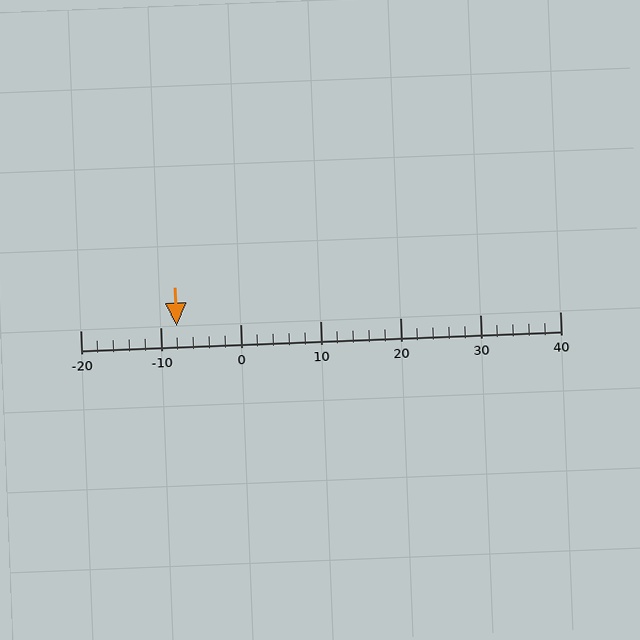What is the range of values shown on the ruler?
The ruler shows values from -20 to 40.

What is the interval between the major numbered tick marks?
The major tick marks are spaced 10 units apart.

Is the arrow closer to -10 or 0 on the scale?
The arrow is closer to -10.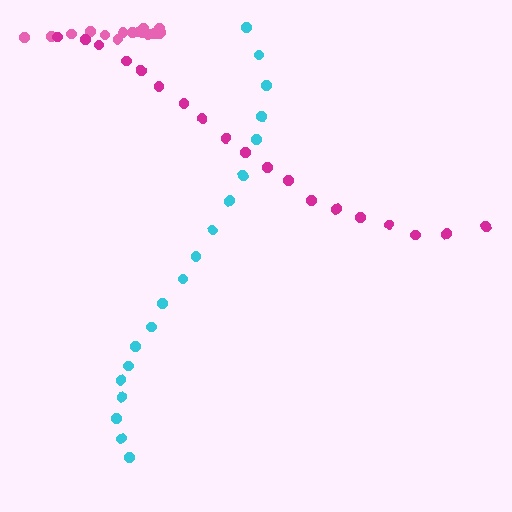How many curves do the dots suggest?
There are 3 distinct paths.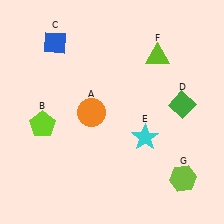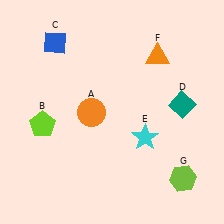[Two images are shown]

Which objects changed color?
D changed from green to teal. F changed from lime to orange.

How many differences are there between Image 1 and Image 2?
There are 2 differences between the two images.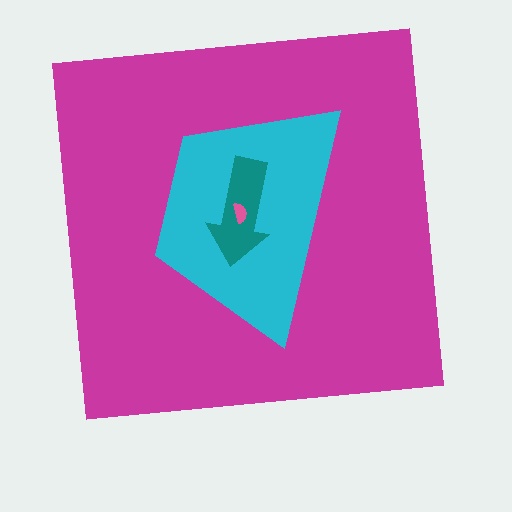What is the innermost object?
The pink semicircle.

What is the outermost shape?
The magenta square.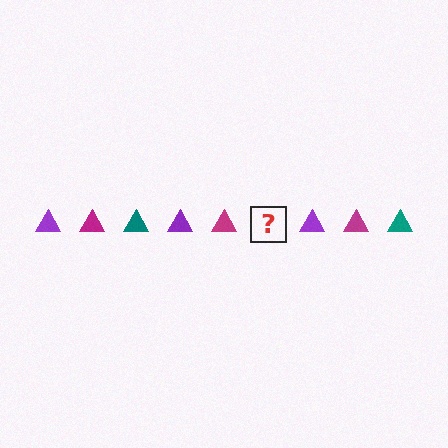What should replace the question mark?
The question mark should be replaced with a teal triangle.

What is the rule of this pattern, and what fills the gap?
The rule is that the pattern cycles through purple, magenta, teal triangles. The gap should be filled with a teal triangle.